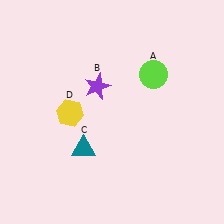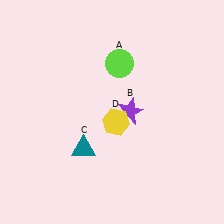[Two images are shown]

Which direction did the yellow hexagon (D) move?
The yellow hexagon (D) moved right.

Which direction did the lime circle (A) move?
The lime circle (A) moved left.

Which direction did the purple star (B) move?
The purple star (B) moved right.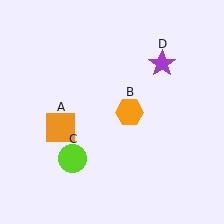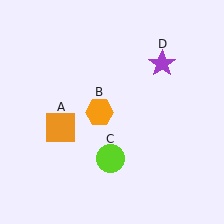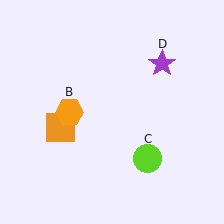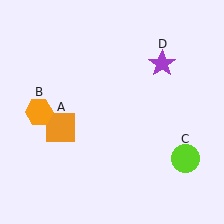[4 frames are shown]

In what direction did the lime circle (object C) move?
The lime circle (object C) moved right.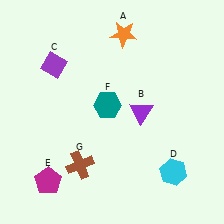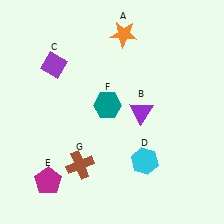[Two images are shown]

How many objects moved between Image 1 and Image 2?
1 object moved between the two images.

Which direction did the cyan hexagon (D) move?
The cyan hexagon (D) moved left.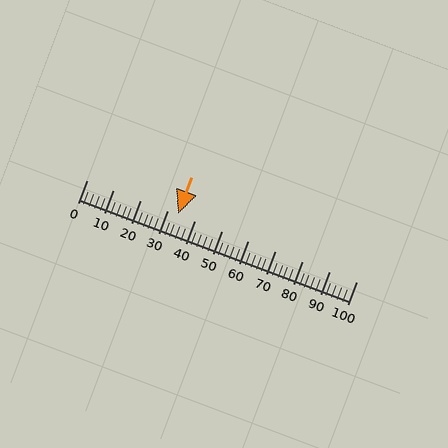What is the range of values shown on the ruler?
The ruler shows values from 0 to 100.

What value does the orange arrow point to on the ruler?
The orange arrow points to approximately 34.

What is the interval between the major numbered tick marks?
The major tick marks are spaced 10 units apart.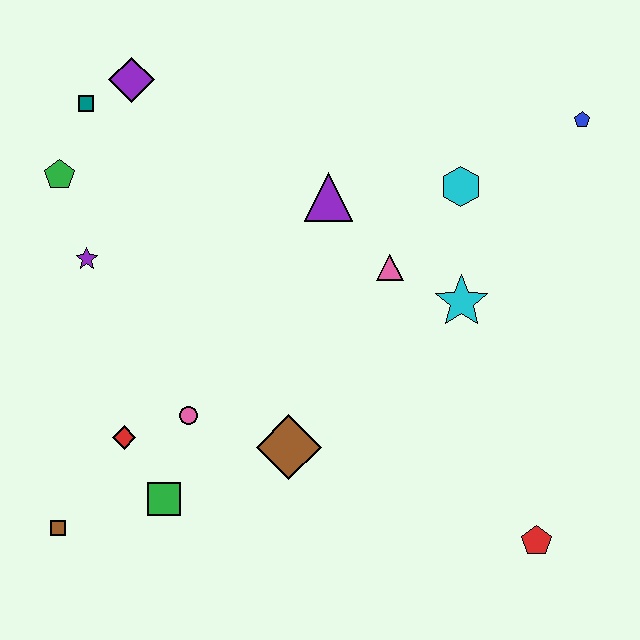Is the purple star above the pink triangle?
Yes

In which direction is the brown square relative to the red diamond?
The brown square is below the red diamond.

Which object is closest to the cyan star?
The pink triangle is closest to the cyan star.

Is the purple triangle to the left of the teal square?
No